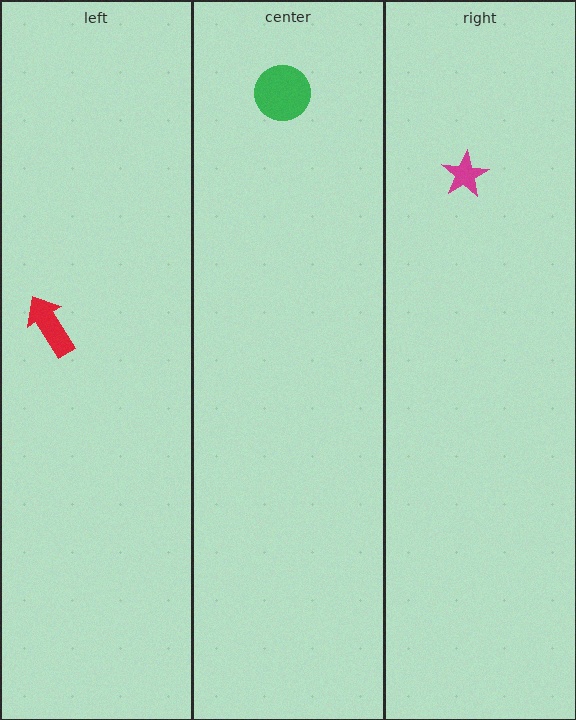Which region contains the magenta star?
The right region.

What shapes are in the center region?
The green circle.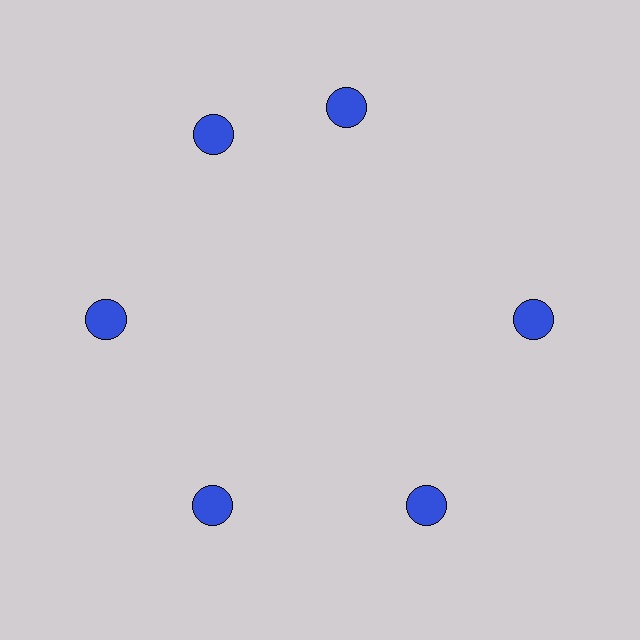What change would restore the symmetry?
The symmetry would be restored by rotating it back into even spacing with its neighbors so that all 6 circles sit at equal angles and equal distance from the center.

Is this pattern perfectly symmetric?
No. The 6 blue circles are arranged in a ring, but one element near the 1 o'clock position is rotated out of alignment along the ring, breaking the 6-fold rotational symmetry.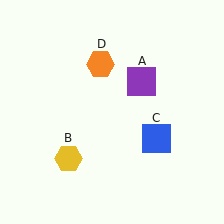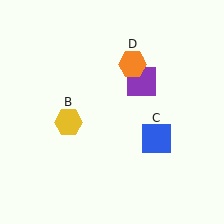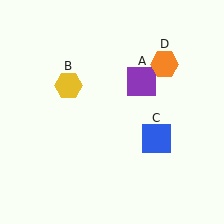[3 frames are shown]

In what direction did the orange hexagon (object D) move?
The orange hexagon (object D) moved right.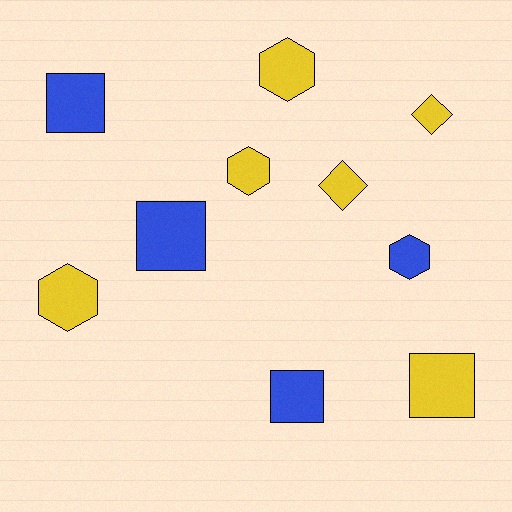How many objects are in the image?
There are 10 objects.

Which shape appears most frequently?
Square, with 4 objects.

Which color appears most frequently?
Yellow, with 6 objects.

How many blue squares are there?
There are 3 blue squares.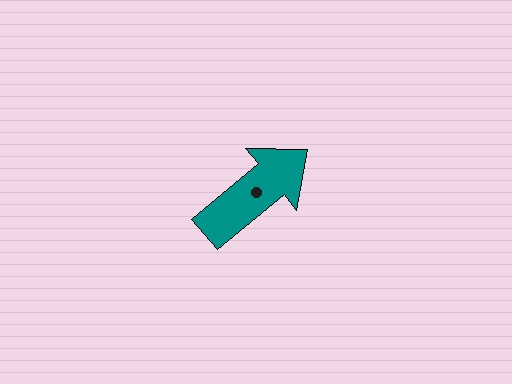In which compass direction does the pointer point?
Northeast.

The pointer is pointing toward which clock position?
Roughly 2 o'clock.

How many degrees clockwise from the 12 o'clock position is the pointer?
Approximately 51 degrees.